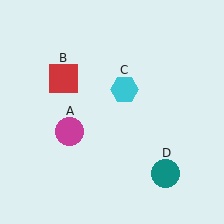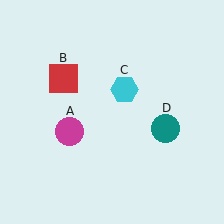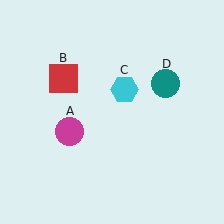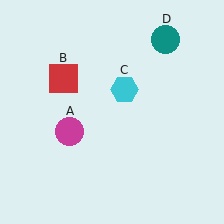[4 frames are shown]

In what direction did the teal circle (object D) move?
The teal circle (object D) moved up.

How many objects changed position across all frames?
1 object changed position: teal circle (object D).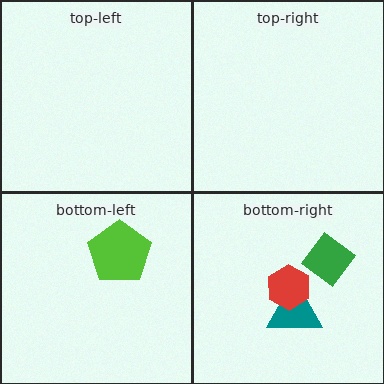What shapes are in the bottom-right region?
The teal triangle, the red hexagon, the green diamond.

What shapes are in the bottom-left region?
The lime pentagon.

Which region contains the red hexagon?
The bottom-right region.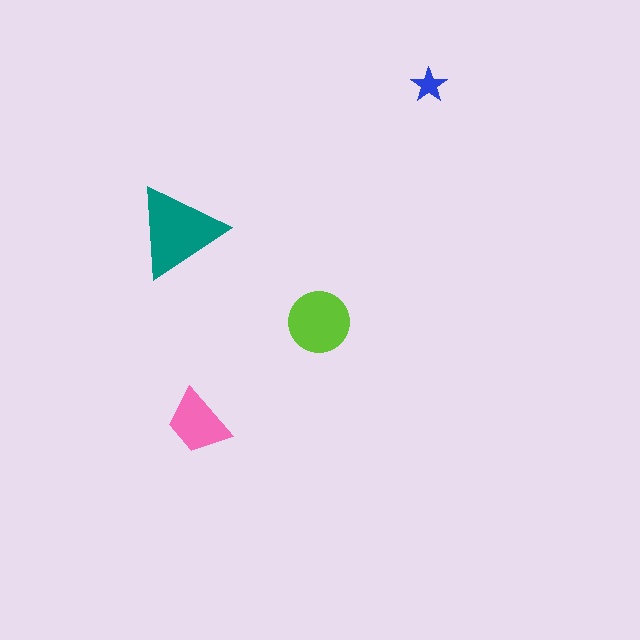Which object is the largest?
The teal triangle.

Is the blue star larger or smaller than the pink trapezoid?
Smaller.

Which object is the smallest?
The blue star.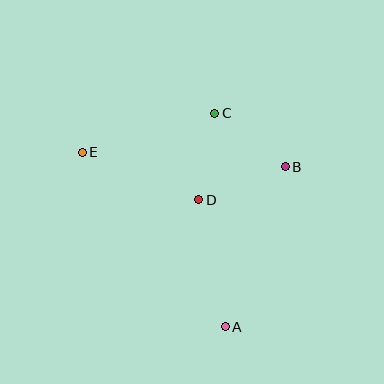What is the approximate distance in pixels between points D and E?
The distance between D and E is approximately 126 pixels.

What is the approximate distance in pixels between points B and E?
The distance between B and E is approximately 203 pixels.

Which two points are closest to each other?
Points C and D are closest to each other.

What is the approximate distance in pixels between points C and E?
The distance between C and E is approximately 138 pixels.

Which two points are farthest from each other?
Points A and E are farthest from each other.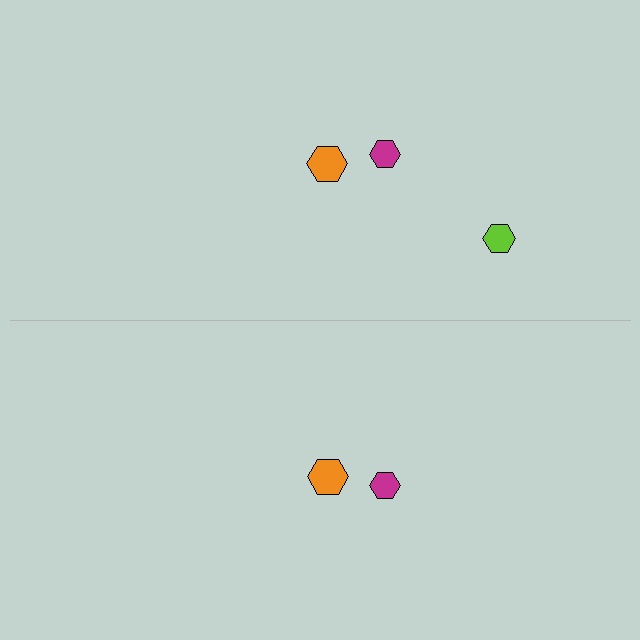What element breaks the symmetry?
A lime hexagon is missing from the bottom side.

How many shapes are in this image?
There are 5 shapes in this image.